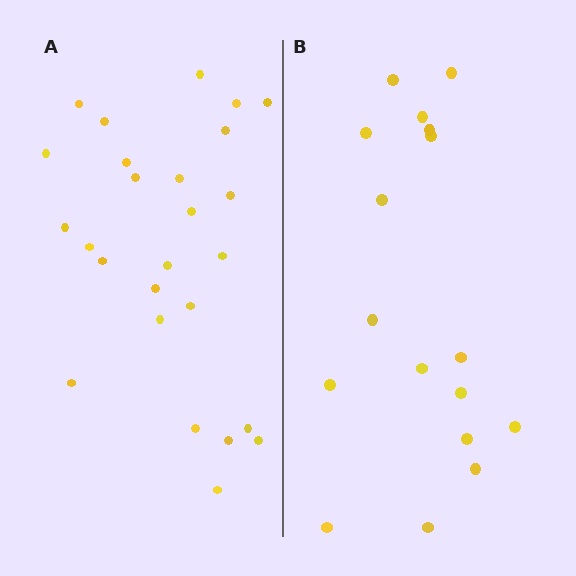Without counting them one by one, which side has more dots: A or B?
Region A (the left region) has more dots.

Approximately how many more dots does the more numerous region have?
Region A has roughly 8 or so more dots than region B.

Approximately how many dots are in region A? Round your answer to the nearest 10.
About 30 dots. (The exact count is 26, which rounds to 30.)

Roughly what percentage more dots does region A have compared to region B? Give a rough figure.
About 55% more.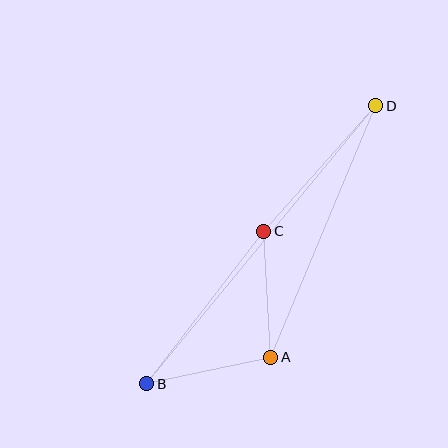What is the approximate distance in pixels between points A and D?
The distance between A and D is approximately 272 pixels.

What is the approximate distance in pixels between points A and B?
The distance between A and B is approximately 127 pixels.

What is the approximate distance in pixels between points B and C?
The distance between B and C is approximately 192 pixels.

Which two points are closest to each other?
Points A and C are closest to each other.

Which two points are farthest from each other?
Points B and D are farthest from each other.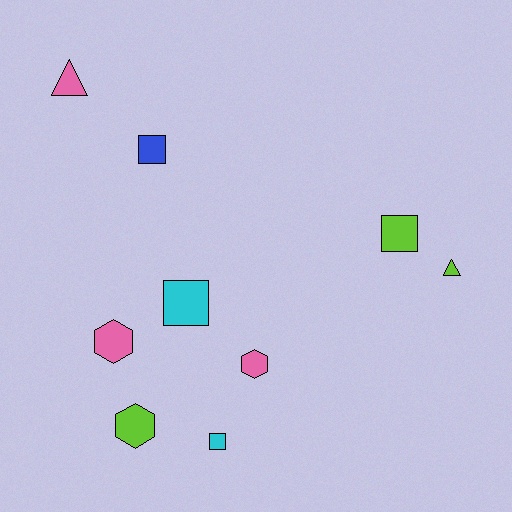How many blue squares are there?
There is 1 blue square.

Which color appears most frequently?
Lime, with 3 objects.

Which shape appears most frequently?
Square, with 4 objects.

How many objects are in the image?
There are 9 objects.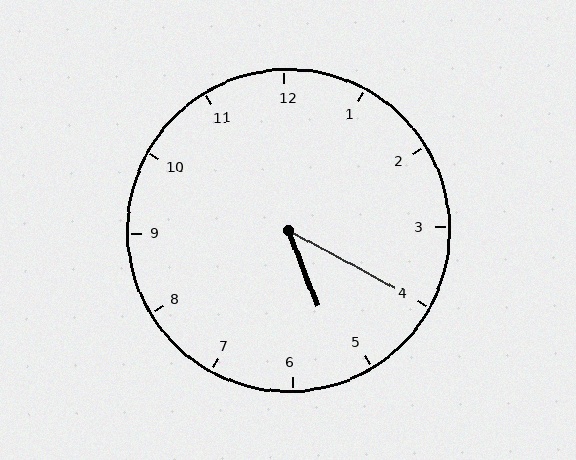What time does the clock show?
5:20.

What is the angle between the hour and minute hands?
Approximately 40 degrees.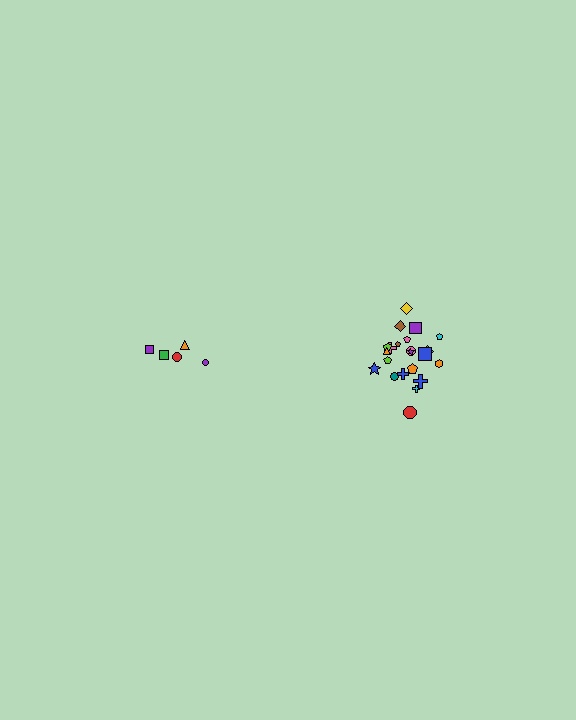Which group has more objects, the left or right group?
The right group.